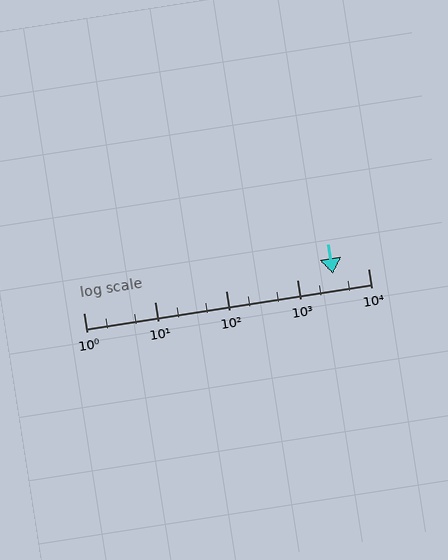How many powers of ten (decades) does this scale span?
The scale spans 4 decades, from 1 to 10000.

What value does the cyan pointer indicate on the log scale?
The pointer indicates approximately 3200.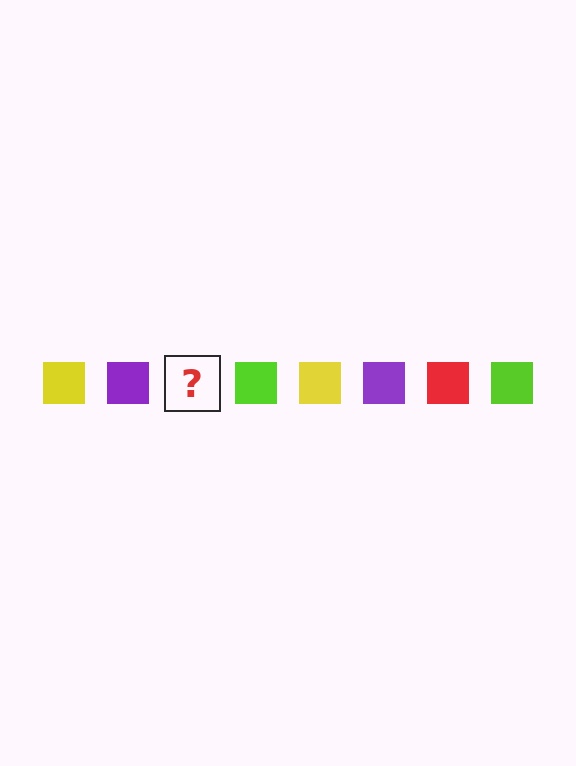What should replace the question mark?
The question mark should be replaced with a red square.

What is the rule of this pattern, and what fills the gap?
The rule is that the pattern cycles through yellow, purple, red, lime squares. The gap should be filled with a red square.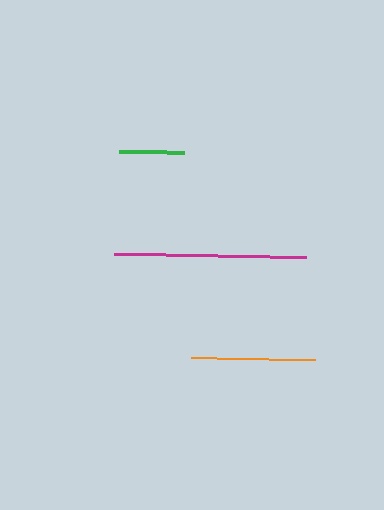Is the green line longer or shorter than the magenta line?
The magenta line is longer than the green line.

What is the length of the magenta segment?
The magenta segment is approximately 192 pixels long.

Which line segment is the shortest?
The green line is the shortest at approximately 65 pixels.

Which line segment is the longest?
The magenta line is the longest at approximately 192 pixels.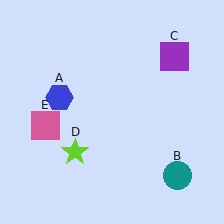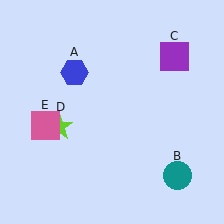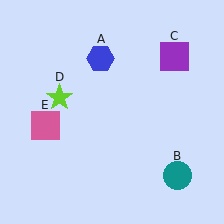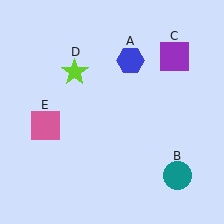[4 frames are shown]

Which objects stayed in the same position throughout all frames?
Teal circle (object B) and purple square (object C) and pink square (object E) remained stationary.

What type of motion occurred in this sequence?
The blue hexagon (object A), lime star (object D) rotated clockwise around the center of the scene.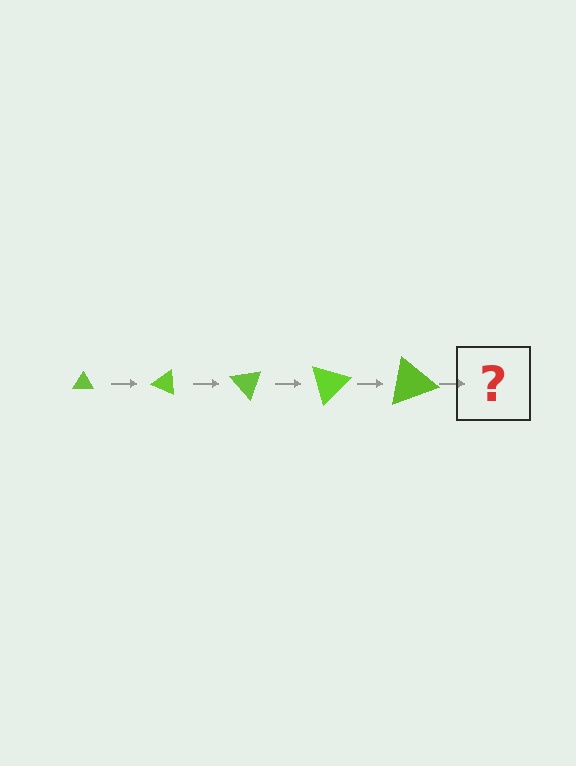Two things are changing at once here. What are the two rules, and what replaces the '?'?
The two rules are that the triangle grows larger each step and it rotates 25 degrees each step. The '?' should be a triangle, larger than the previous one and rotated 125 degrees from the start.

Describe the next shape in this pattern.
It should be a triangle, larger than the previous one and rotated 125 degrees from the start.